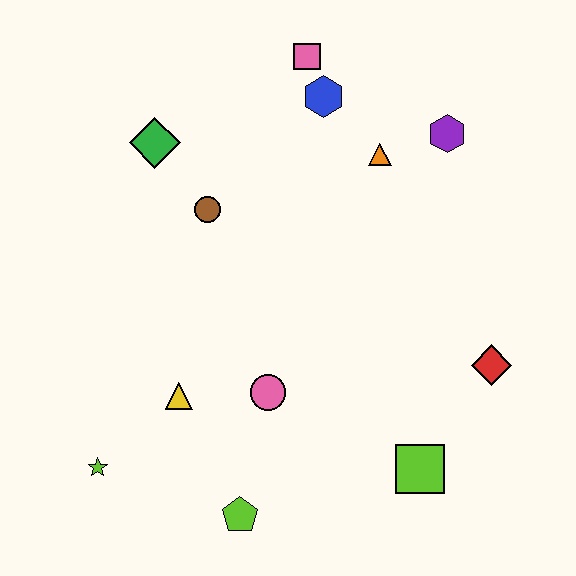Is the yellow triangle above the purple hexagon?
No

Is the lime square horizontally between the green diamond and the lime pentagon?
No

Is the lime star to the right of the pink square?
No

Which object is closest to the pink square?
The blue hexagon is closest to the pink square.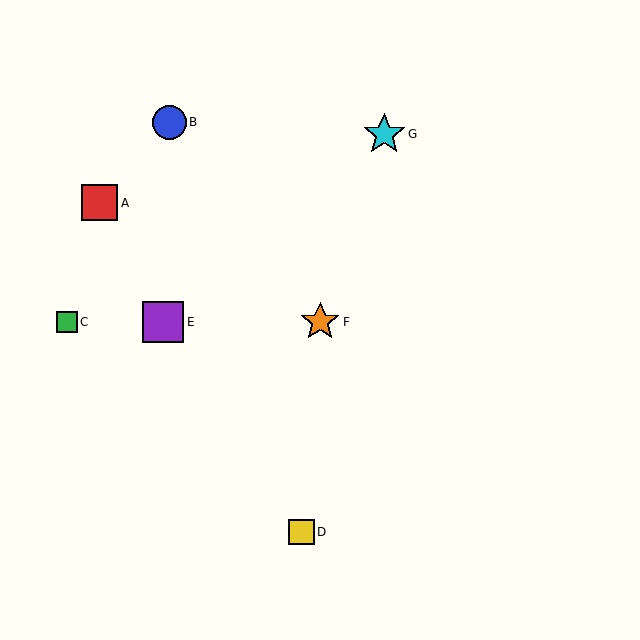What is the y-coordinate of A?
Object A is at y≈203.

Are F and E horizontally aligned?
Yes, both are at y≈322.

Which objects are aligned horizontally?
Objects C, E, F are aligned horizontally.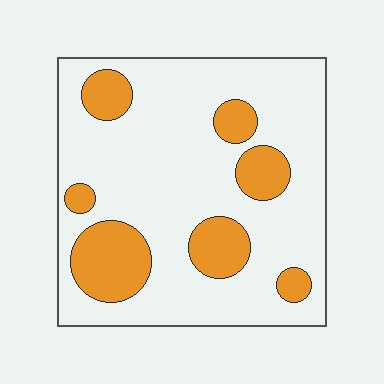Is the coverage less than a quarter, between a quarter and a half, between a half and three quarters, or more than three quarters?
Less than a quarter.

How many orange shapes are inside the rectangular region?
7.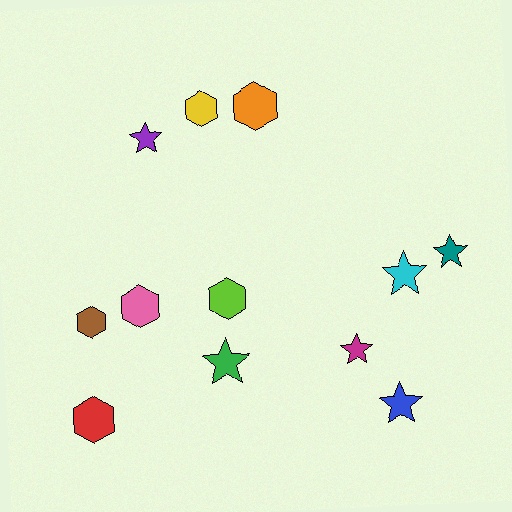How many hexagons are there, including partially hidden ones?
There are 6 hexagons.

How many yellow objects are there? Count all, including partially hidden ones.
There is 1 yellow object.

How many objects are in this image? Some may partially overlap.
There are 12 objects.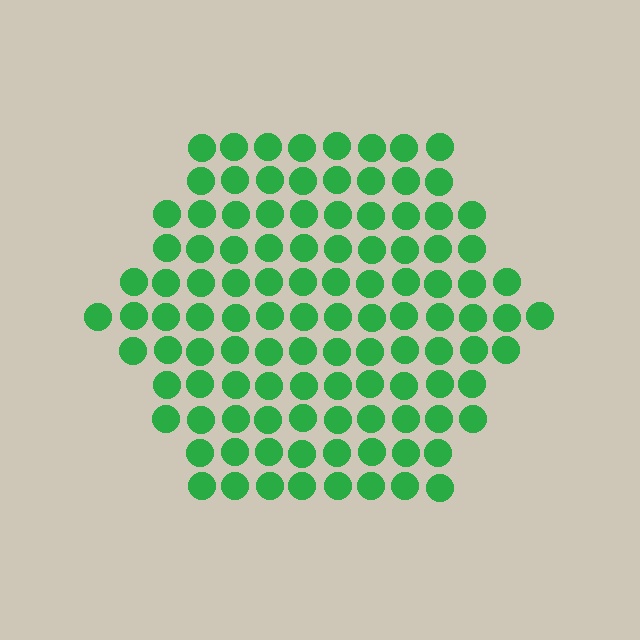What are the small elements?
The small elements are circles.